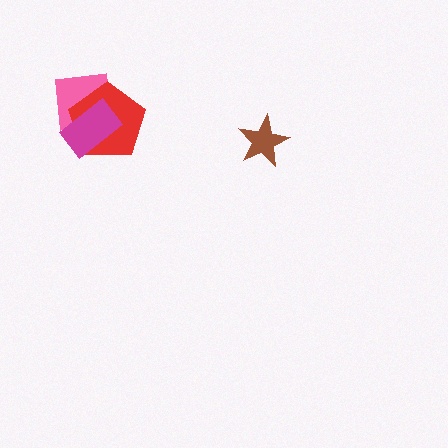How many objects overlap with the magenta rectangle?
2 objects overlap with the magenta rectangle.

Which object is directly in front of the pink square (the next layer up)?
The red pentagon is directly in front of the pink square.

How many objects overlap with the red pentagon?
2 objects overlap with the red pentagon.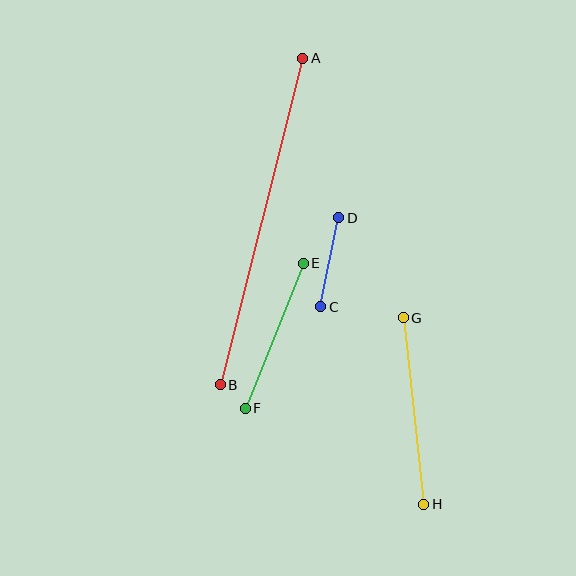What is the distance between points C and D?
The distance is approximately 91 pixels.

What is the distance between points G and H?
The distance is approximately 187 pixels.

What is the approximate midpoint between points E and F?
The midpoint is at approximately (274, 336) pixels.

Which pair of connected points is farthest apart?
Points A and B are farthest apart.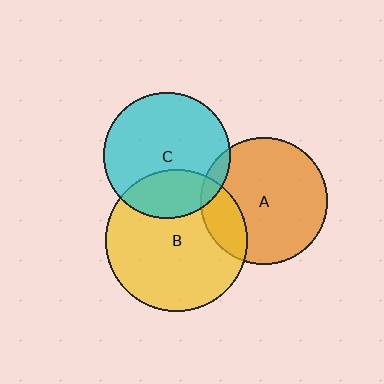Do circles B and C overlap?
Yes.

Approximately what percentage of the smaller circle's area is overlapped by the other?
Approximately 30%.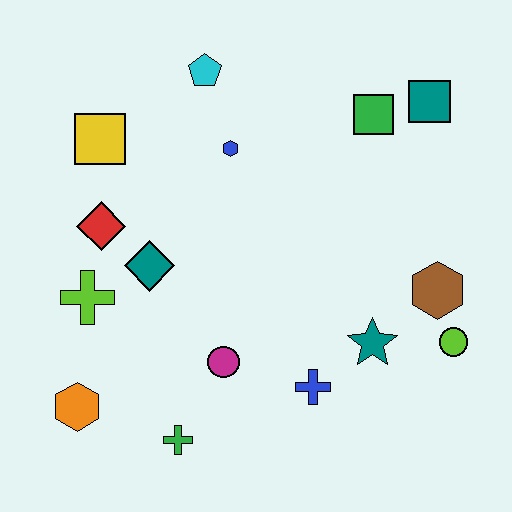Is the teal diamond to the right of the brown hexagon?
No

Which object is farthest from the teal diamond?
The teal square is farthest from the teal diamond.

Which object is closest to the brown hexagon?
The lime circle is closest to the brown hexagon.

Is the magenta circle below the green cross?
No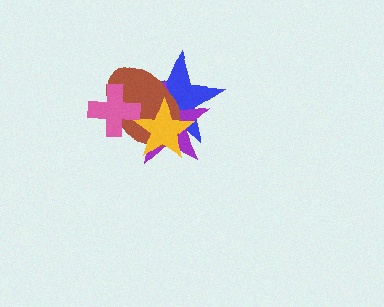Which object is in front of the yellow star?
The pink cross is in front of the yellow star.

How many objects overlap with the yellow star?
4 objects overlap with the yellow star.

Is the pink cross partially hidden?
No, no other shape covers it.